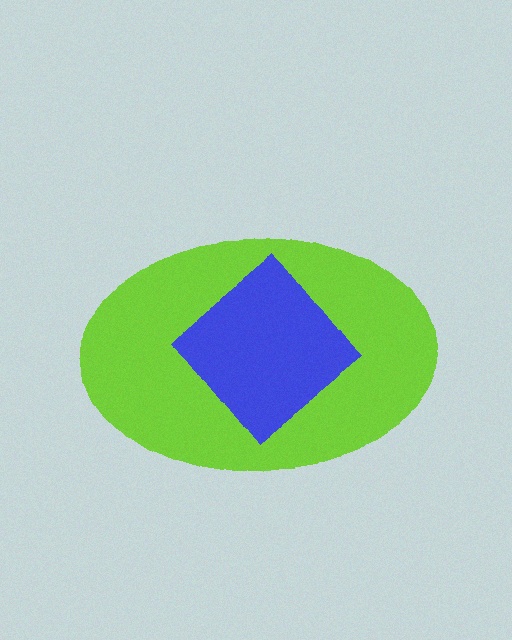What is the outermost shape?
The lime ellipse.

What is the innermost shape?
The blue diamond.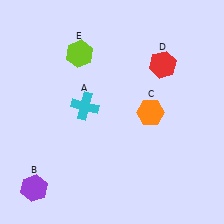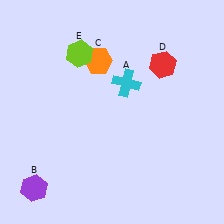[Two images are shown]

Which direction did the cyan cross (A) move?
The cyan cross (A) moved right.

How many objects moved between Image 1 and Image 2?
2 objects moved between the two images.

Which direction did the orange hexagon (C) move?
The orange hexagon (C) moved left.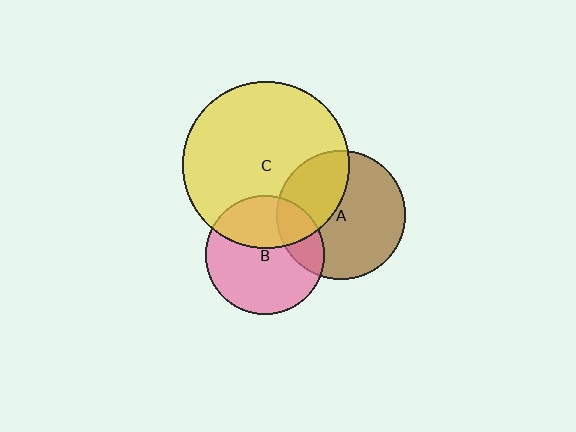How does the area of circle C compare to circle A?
Approximately 1.7 times.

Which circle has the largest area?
Circle C (yellow).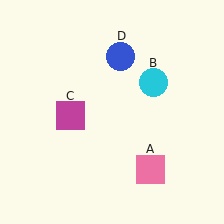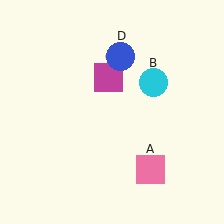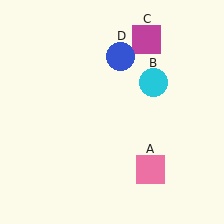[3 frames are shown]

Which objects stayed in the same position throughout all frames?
Pink square (object A) and cyan circle (object B) and blue circle (object D) remained stationary.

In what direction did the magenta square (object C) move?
The magenta square (object C) moved up and to the right.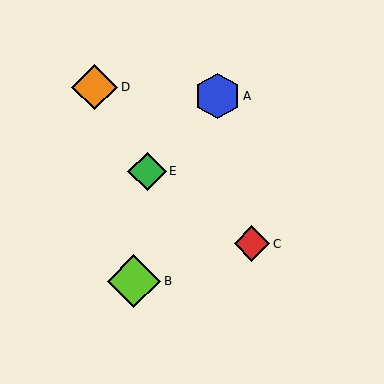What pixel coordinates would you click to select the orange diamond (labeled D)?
Click at (95, 87) to select the orange diamond D.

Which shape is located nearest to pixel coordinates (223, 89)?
The blue hexagon (labeled A) at (217, 96) is nearest to that location.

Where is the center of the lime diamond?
The center of the lime diamond is at (134, 281).